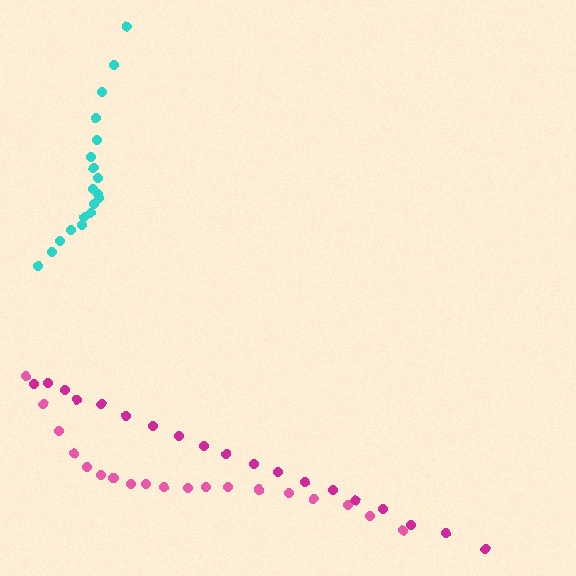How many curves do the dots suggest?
There are 3 distinct paths.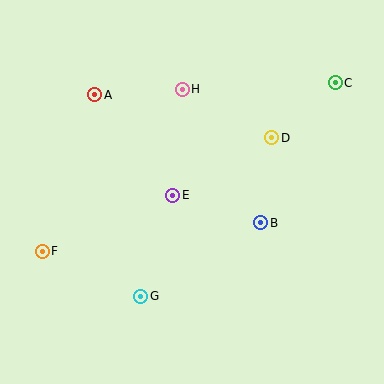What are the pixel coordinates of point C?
Point C is at (335, 83).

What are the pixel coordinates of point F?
Point F is at (42, 251).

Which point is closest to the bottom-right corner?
Point B is closest to the bottom-right corner.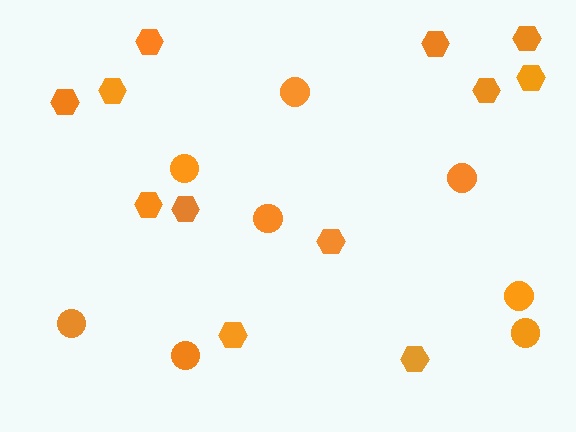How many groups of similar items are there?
There are 2 groups: one group of circles (8) and one group of hexagons (12).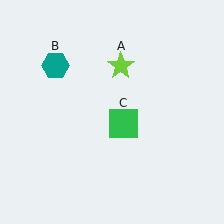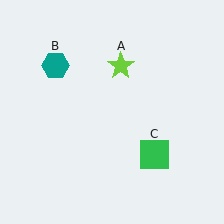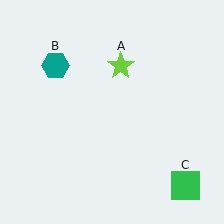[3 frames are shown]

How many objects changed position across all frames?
1 object changed position: green square (object C).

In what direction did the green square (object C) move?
The green square (object C) moved down and to the right.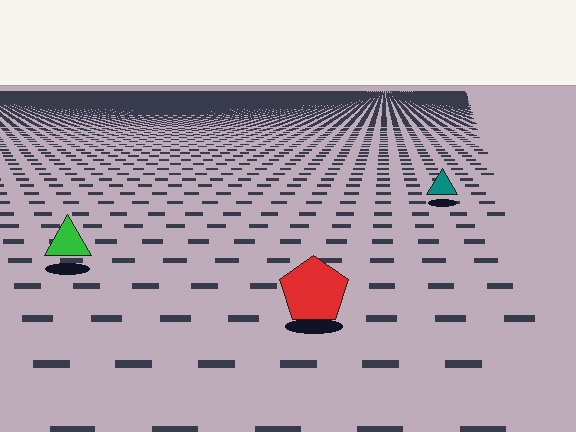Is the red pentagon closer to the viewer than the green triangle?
Yes. The red pentagon is closer — you can tell from the texture gradient: the ground texture is coarser near it.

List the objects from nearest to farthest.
From nearest to farthest: the red pentagon, the green triangle, the teal triangle.